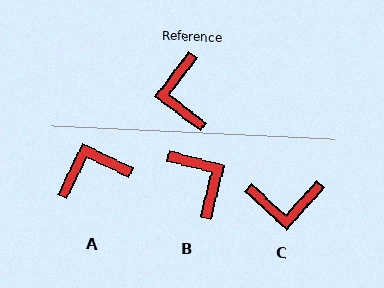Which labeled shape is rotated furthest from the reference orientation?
B, about 157 degrees away.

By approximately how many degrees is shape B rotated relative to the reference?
Approximately 157 degrees clockwise.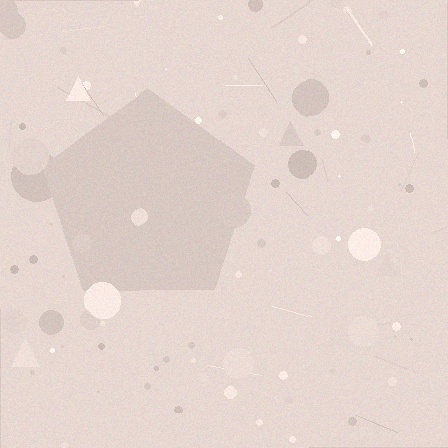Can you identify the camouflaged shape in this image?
The camouflaged shape is a pentagon.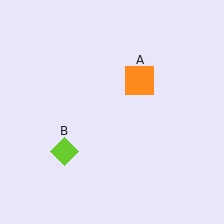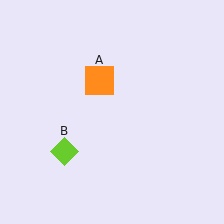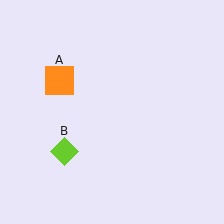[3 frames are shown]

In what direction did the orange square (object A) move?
The orange square (object A) moved left.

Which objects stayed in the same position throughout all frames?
Lime diamond (object B) remained stationary.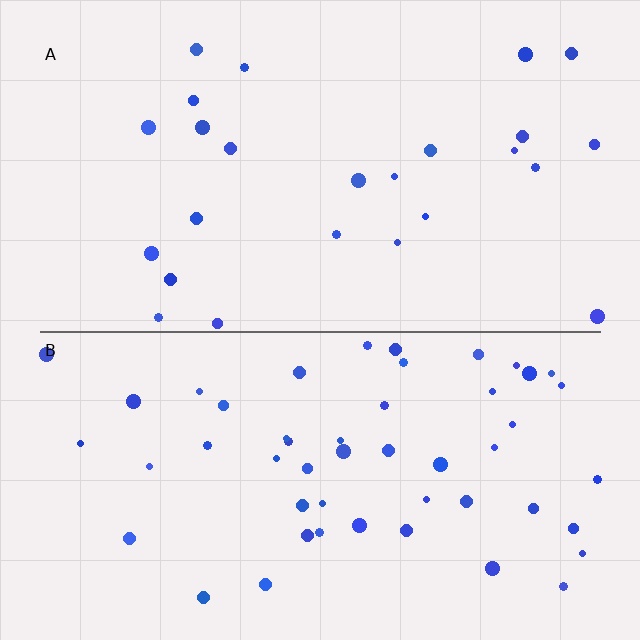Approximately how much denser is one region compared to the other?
Approximately 2.0× — region B over region A.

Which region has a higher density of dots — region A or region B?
B (the bottom).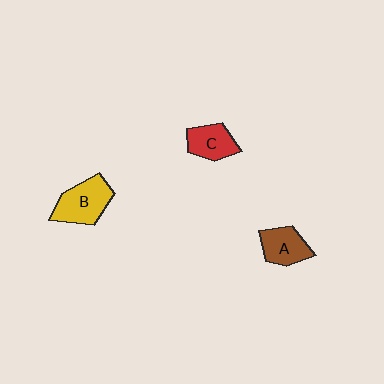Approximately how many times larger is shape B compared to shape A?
Approximately 1.3 times.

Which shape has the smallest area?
Shape C (red).